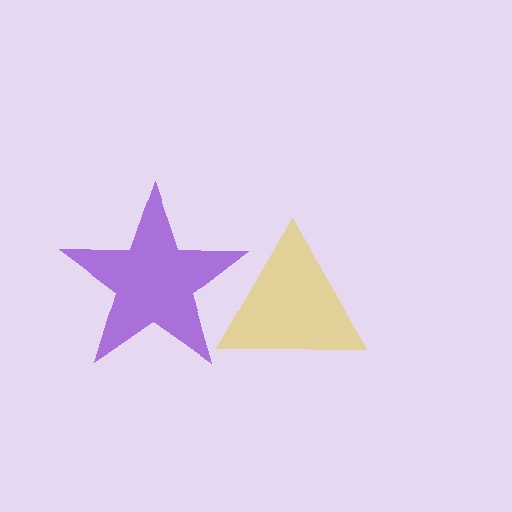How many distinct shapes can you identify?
There are 2 distinct shapes: a purple star, a yellow triangle.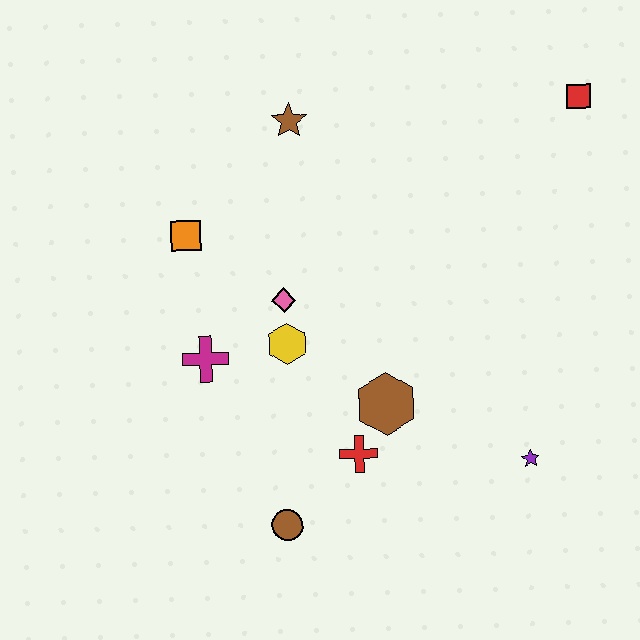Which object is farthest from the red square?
The brown circle is farthest from the red square.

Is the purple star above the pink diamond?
No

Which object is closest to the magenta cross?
The yellow hexagon is closest to the magenta cross.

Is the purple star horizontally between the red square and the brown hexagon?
Yes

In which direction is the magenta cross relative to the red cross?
The magenta cross is to the left of the red cross.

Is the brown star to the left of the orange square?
No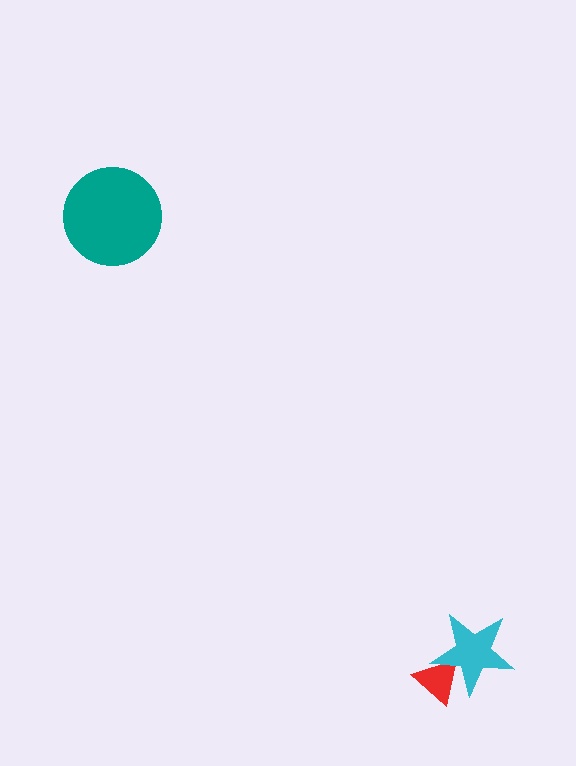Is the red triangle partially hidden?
Yes, it is partially covered by another shape.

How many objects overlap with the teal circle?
0 objects overlap with the teal circle.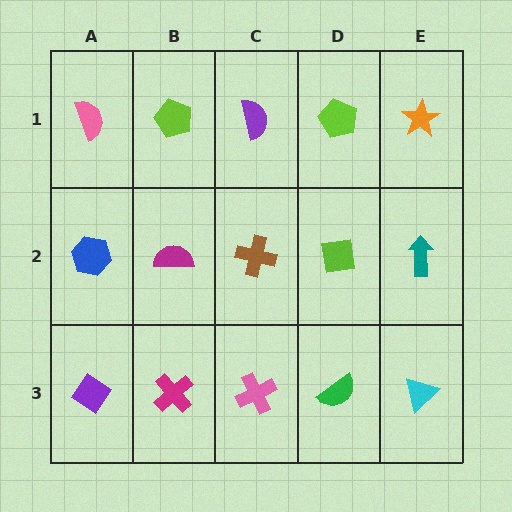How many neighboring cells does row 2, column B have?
4.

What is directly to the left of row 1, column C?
A lime pentagon.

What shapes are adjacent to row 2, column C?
A purple semicircle (row 1, column C), a pink cross (row 3, column C), a magenta semicircle (row 2, column B), a lime square (row 2, column D).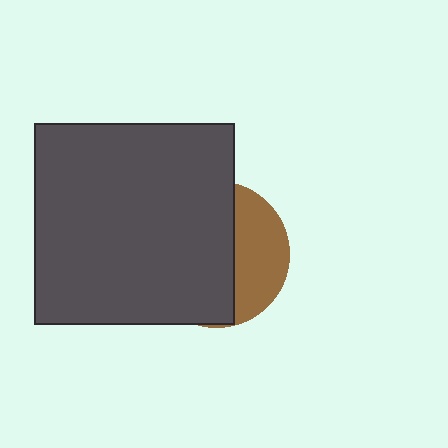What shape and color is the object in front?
The object in front is a dark gray square.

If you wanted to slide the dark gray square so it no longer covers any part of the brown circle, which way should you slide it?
Slide it left — that is the most direct way to separate the two shapes.